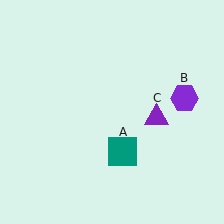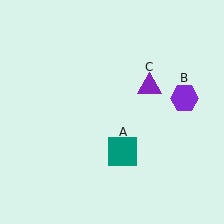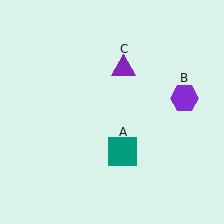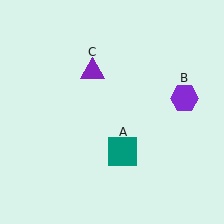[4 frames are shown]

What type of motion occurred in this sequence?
The purple triangle (object C) rotated counterclockwise around the center of the scene.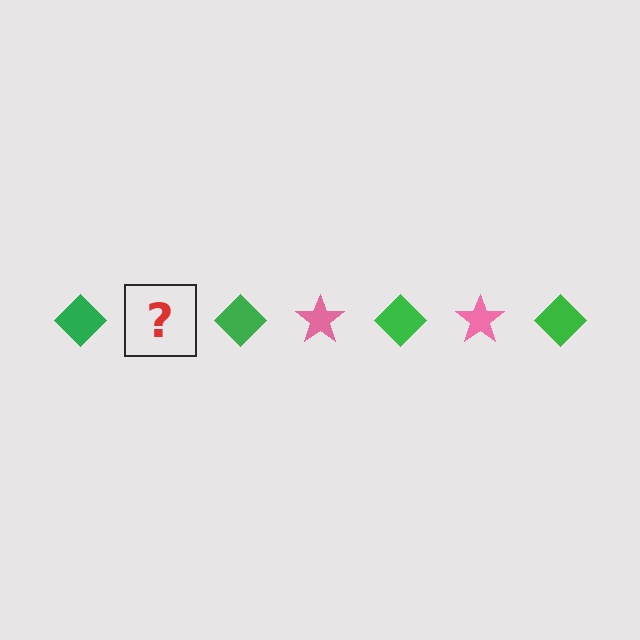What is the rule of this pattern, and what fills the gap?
The rule is that the pattern alternates between green diamond and pink star. The gap should be filled with a pink star.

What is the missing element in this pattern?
The missing element is a pink star.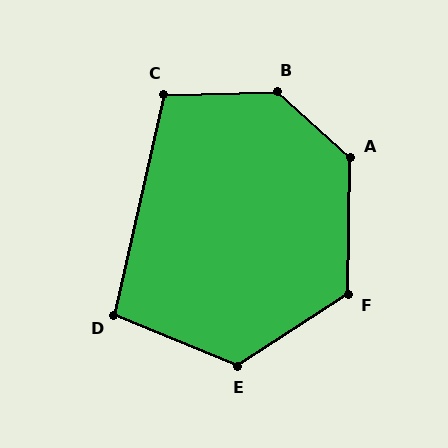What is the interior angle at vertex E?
Approximately 125 degrees (obtuse).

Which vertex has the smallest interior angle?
D, at approximately 100 degrees.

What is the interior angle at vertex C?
Approximately 104 degrees (obtuse).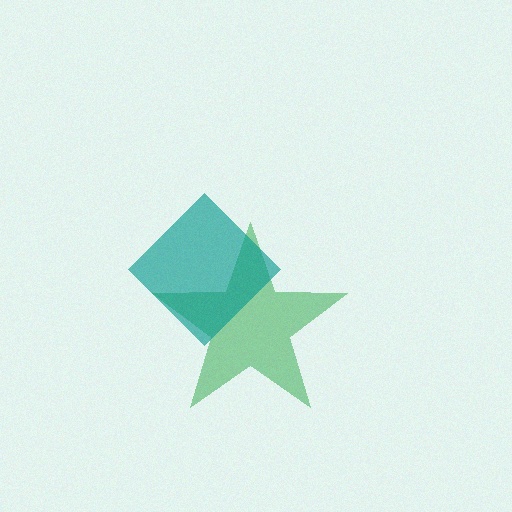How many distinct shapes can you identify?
There are 2 distinct shapes: a green star, a teal diamond.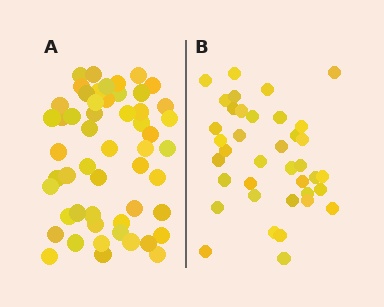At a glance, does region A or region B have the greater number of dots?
Region A (the left region) has more dots.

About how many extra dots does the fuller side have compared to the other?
Region A has approximately 15 more dots than region B.